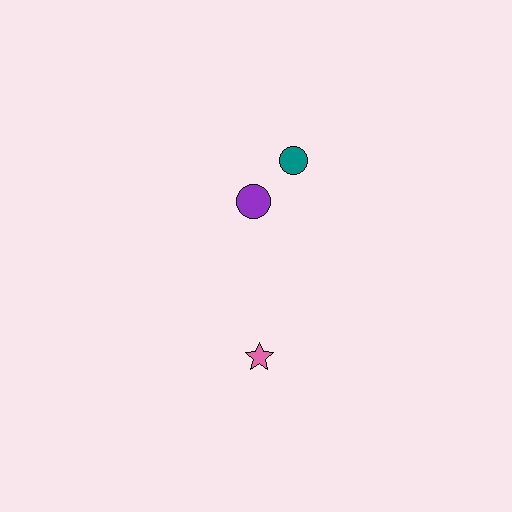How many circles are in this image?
There are 2 circles.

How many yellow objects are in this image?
There are no yellow objects.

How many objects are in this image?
There are 3 objects.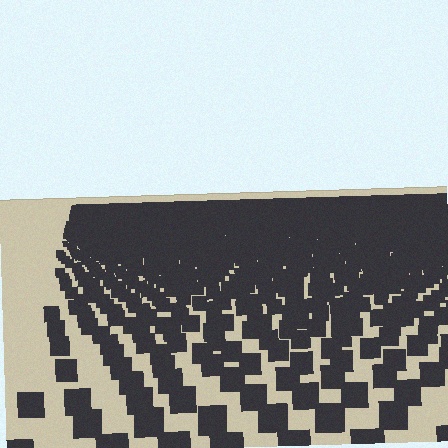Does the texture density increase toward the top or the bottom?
Density increases toward the top.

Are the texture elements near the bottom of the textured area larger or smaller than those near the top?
Larger. Near the bottom, elements are closer to the viewer and appear at a bigger on-screen size.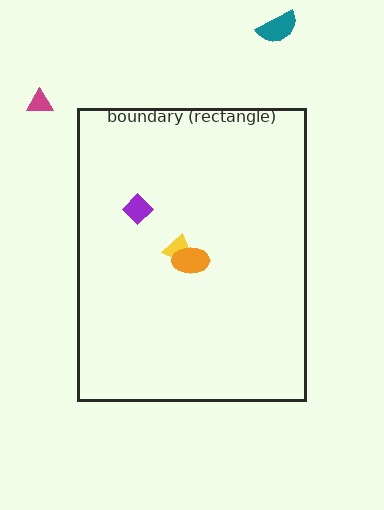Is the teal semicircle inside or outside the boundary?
Outside.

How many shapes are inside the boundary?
3 inside, 2 outside.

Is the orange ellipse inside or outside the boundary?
Inside.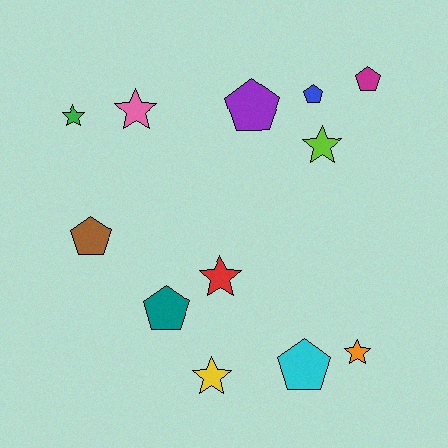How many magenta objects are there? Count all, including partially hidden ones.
There is 1 magenta object.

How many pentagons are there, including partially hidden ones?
There are 6 pentagons.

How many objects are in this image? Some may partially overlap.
There are 12 objects.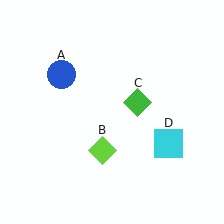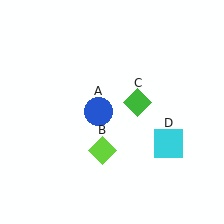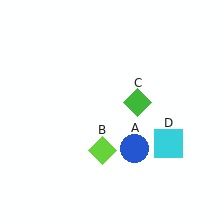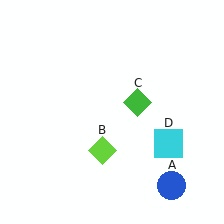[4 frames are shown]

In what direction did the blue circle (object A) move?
The blue circle (object A) moved down and to the right.